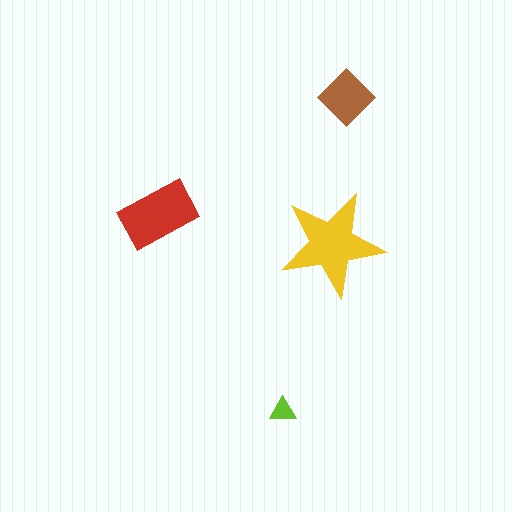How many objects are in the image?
There are 4 objects in the image.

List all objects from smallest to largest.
The lime triangle, the brown diamond, the red rectangle, the yellow star.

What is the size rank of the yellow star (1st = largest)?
1st.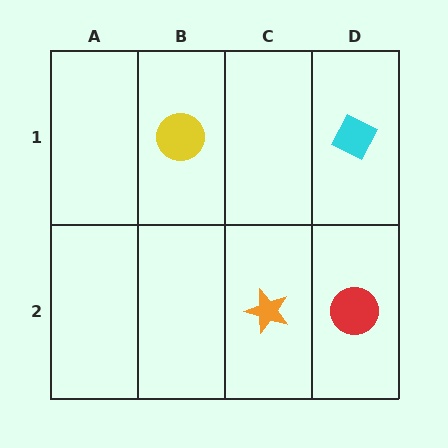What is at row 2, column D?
A red circle.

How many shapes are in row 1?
2 shapes.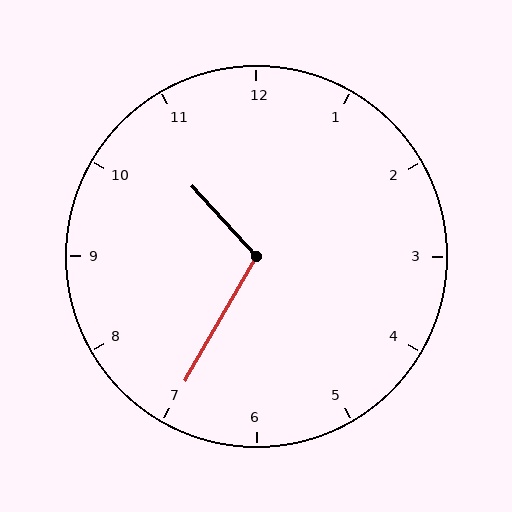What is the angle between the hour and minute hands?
Approximately 108 degrees.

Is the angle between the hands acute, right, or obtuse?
It is obtuse.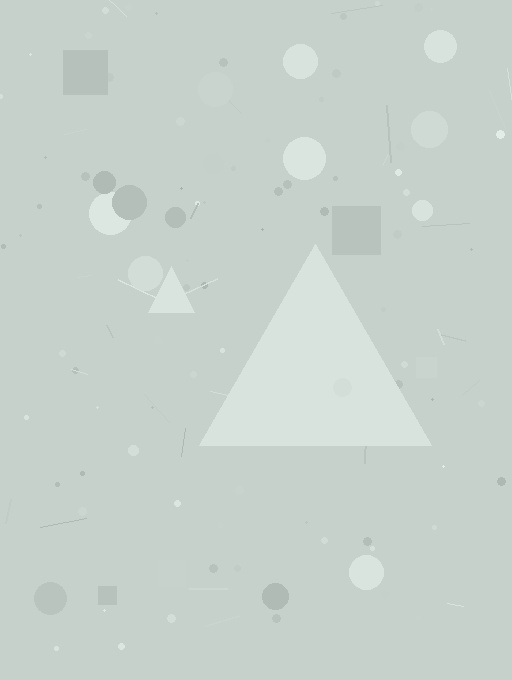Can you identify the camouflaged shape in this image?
The camouflaged shape is a triangle.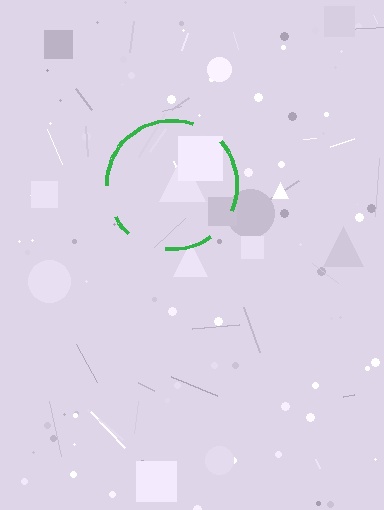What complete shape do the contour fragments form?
The contour fragments form a circle.